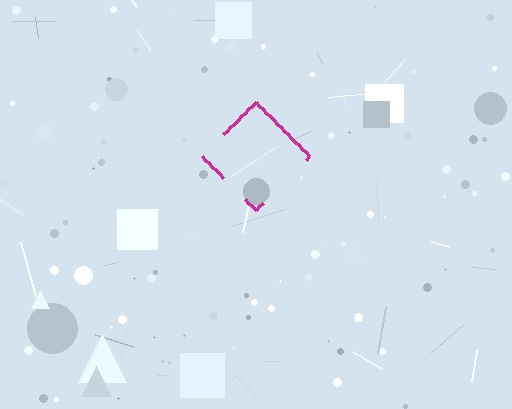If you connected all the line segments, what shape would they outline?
They would outline a diamond.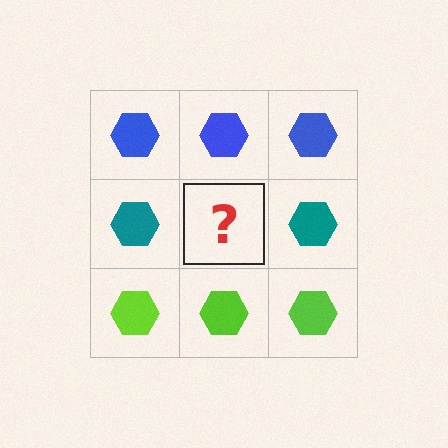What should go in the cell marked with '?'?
The missing cell should contain a teal hexagon.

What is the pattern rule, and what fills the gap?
The rule is that each row has a consistent color. The gap should be filled with a teal hexagon.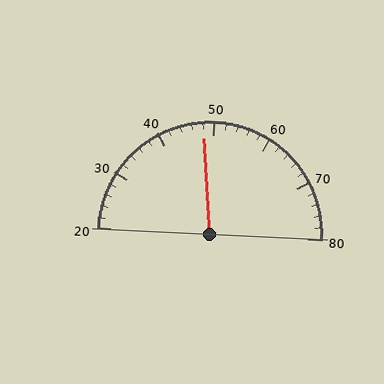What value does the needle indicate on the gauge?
The needle indicates approximately 48.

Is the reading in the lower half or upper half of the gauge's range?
The reading is in the lower half of the range (20 to 80).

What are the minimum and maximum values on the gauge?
The gauge ranges from 20 to 80.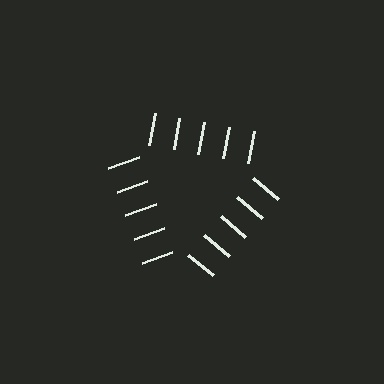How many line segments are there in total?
15 — 5 along each of the 3 edges.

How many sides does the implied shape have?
3 sides — the line-ends trace a triangle.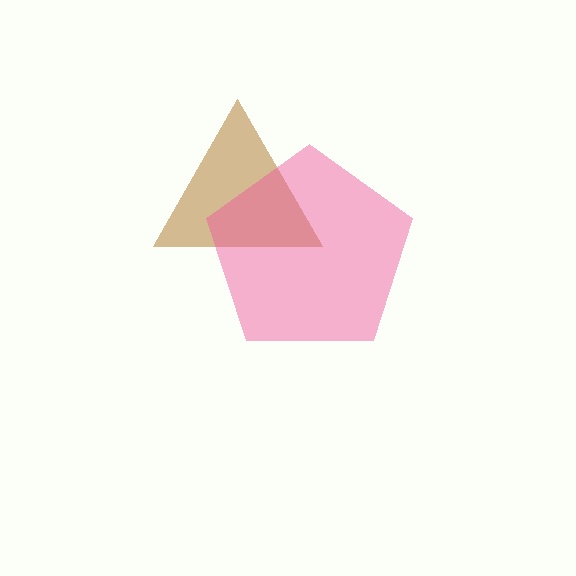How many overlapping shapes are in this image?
There are 2 overlapping shapes in the image.